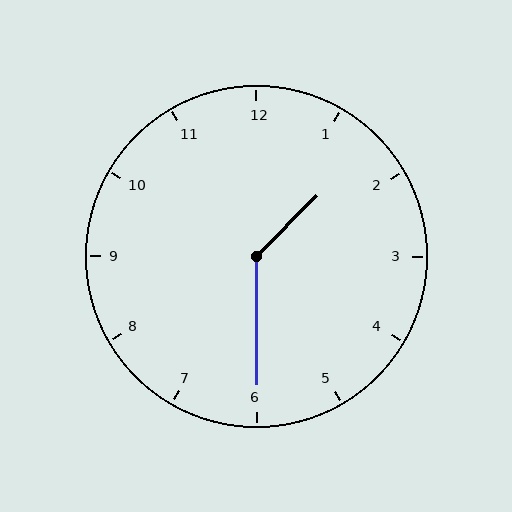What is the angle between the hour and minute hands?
Approximately 135 degrees.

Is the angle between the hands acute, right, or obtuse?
It is obtuse.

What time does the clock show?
1:30.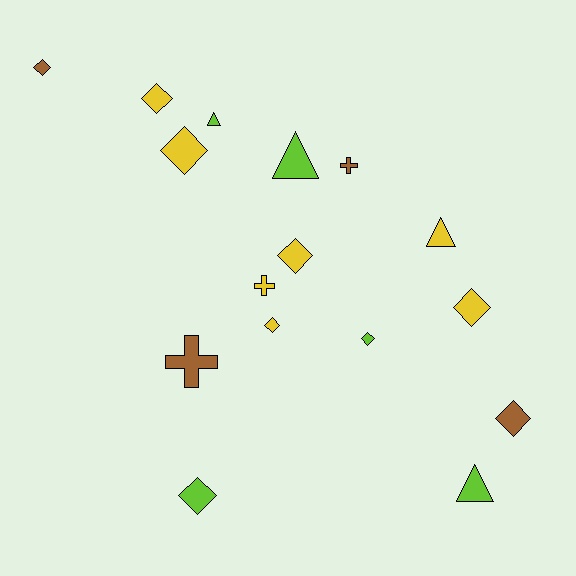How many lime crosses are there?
There are no lime crosses.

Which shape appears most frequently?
Diamond, with 9 objects.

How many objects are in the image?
There are 16 objects.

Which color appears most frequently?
Yellow, with 7 objects.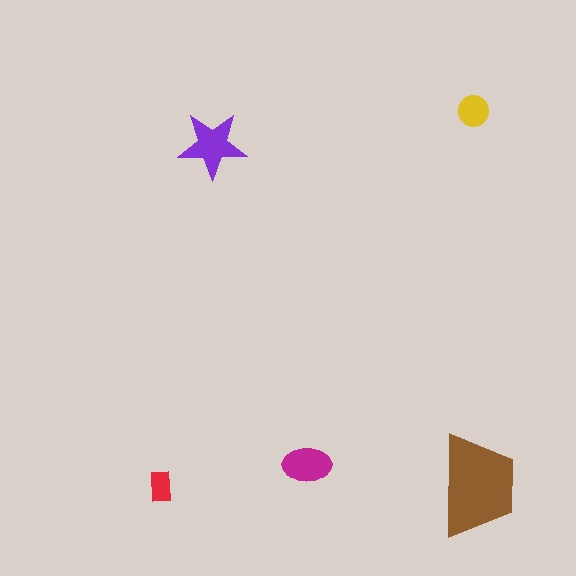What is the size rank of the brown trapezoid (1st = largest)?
1st.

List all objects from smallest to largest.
The red rectangle, the yellow circle, the magenta ellipse, the purple star, the brown trapezoid.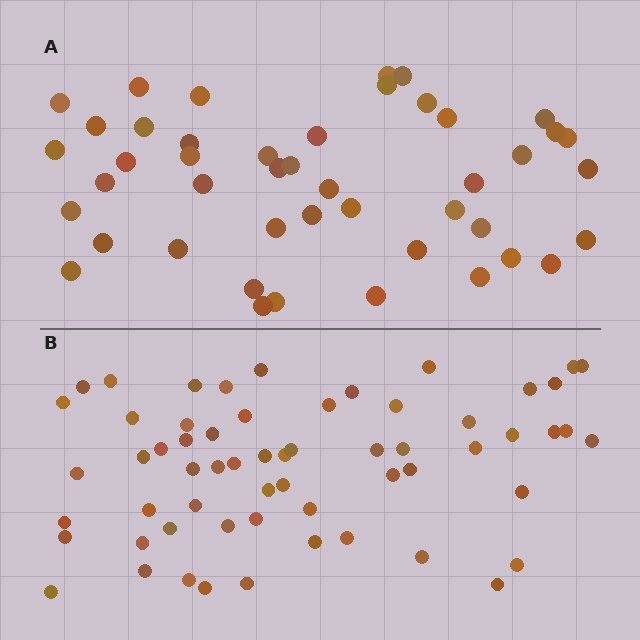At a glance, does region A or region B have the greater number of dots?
Region B (the bottom region) has more dots.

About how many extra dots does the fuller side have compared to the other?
Region B has approximately 15 more dots than region A.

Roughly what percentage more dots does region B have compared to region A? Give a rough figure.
About 35% more.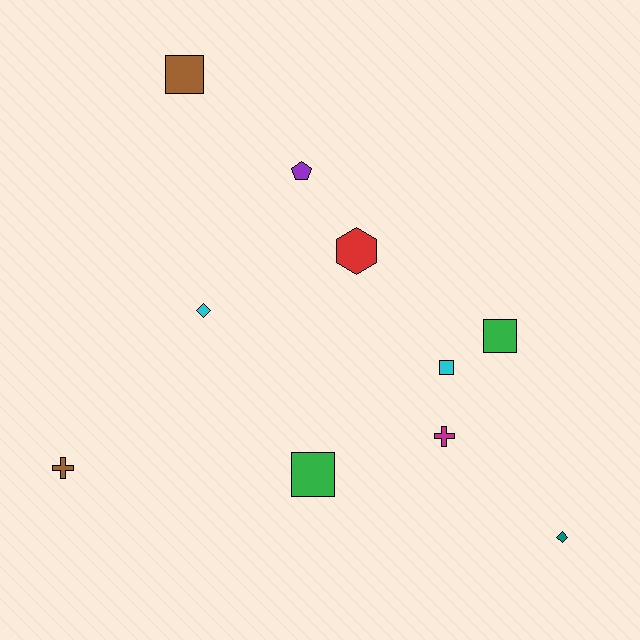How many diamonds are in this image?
There are 2 diamonds.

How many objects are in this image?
There are 10 objects.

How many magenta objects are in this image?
There is 1 magenta object.